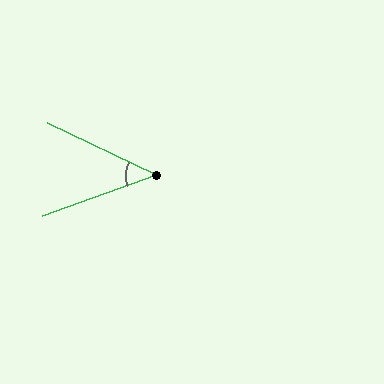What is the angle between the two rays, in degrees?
Approximately 45 degrees.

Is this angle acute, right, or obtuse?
It is acute.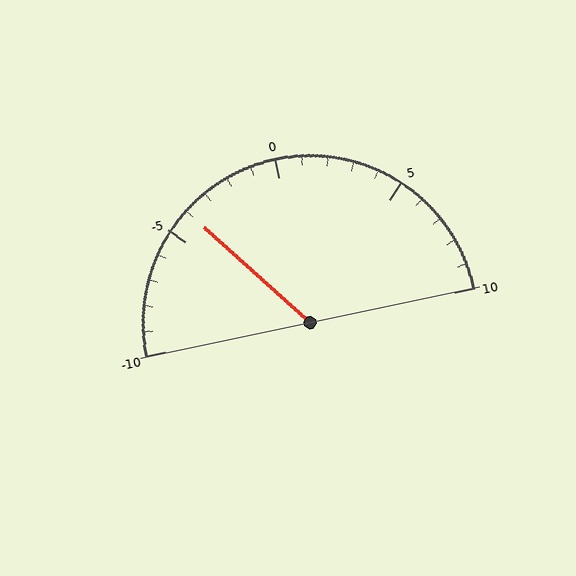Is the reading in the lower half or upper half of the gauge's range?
The reading is in the lower half of the range (-10 to 10).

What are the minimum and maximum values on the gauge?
The gauge ranges from -10 to 10.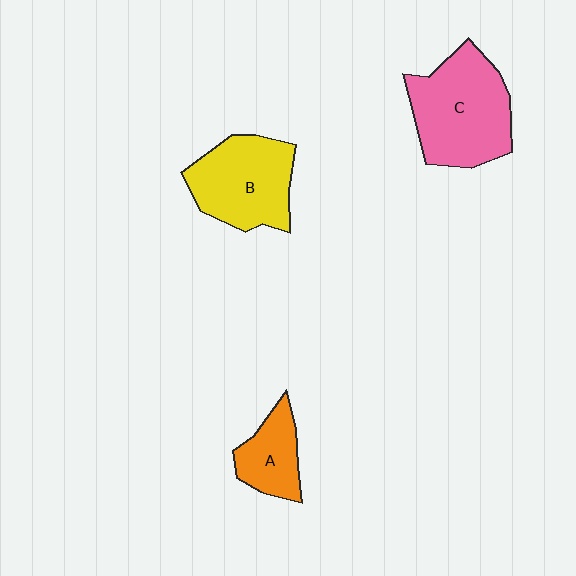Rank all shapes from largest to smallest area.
From largest to smallest: C (pink), B (yellow), A (orange).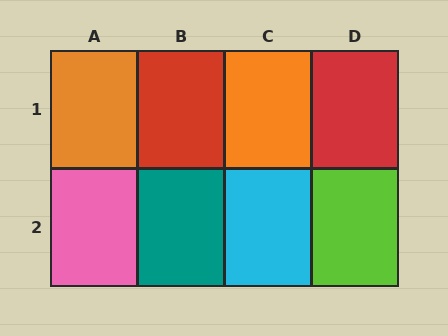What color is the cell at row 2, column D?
Lime.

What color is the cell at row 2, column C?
Cyan.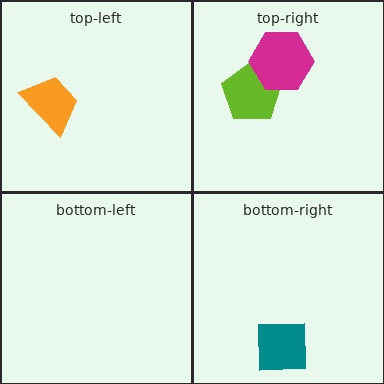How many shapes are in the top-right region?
2.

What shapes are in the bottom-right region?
The teal square.